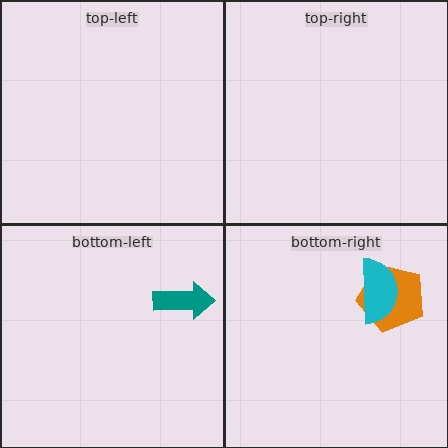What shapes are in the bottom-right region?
The orange pentagon, the cyan semicircle.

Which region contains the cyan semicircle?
The bottom-right region.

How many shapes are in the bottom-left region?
1.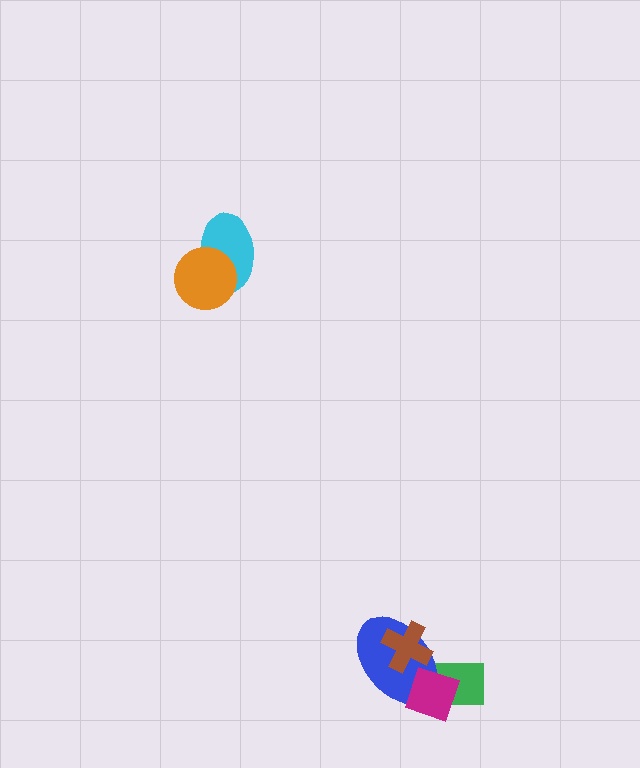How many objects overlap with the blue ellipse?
3 objects overlap with the blue ellipse.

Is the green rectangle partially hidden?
Yes, it is partially covered by another shape.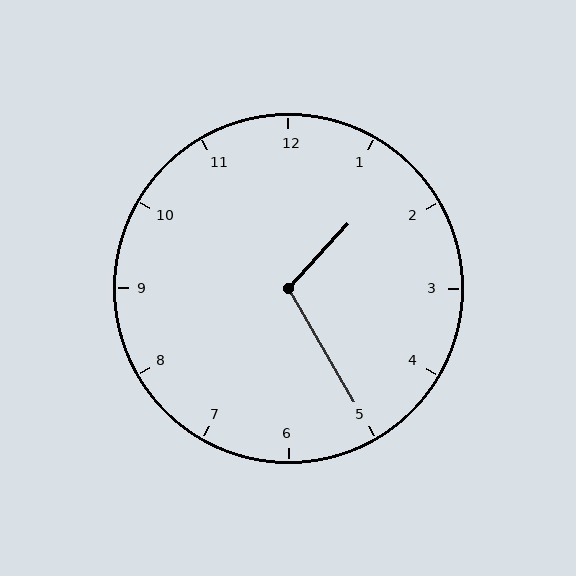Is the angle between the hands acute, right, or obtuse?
It is obtuse.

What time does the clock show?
1:25.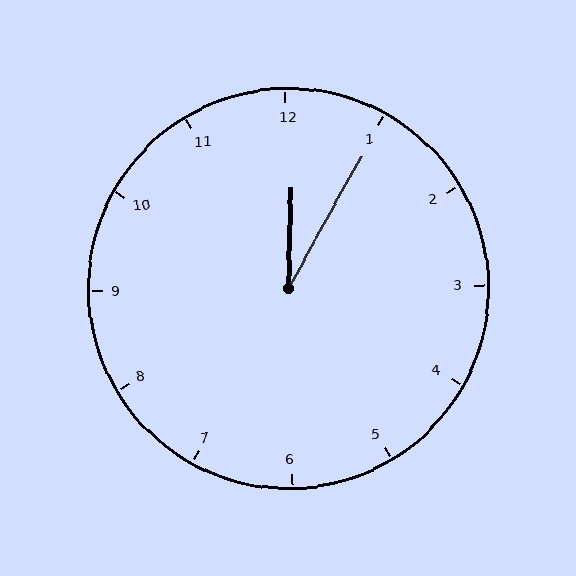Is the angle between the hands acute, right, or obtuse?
It is acute.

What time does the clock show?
12:05.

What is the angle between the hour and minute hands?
Approximately 28 degrees.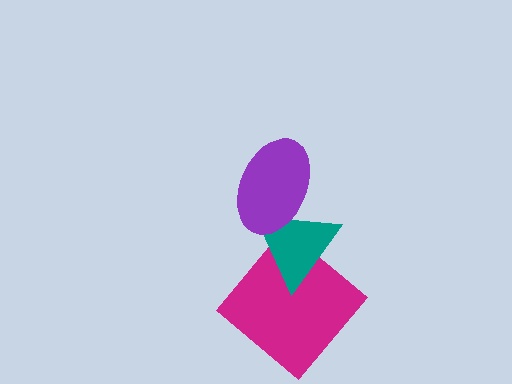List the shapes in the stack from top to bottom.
From top to bottom: the purple ellipse, the teal triangle, the magenta diamond.